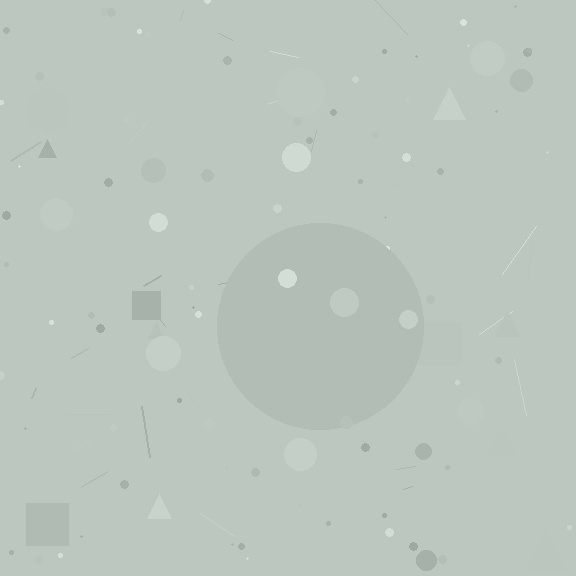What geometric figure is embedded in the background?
A circle is embedded in the background.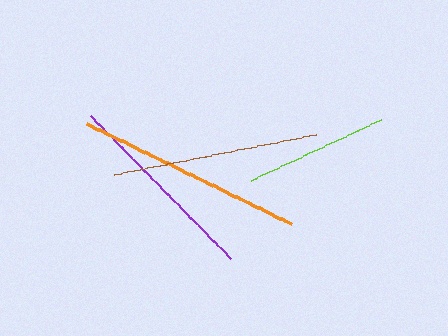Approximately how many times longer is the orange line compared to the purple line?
The orange line is approximately 1.1 times the length of the purple line.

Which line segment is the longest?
The orange line is the longest at approximately 228 pixels.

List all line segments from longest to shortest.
From longest to shortest: orange, brown, purple, lime.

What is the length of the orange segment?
The orange segment is approximately 228 pixels long.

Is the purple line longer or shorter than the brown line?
The brown line is longer than the purple line.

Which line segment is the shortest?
The lime line is the shortest at approximately 144 pixels.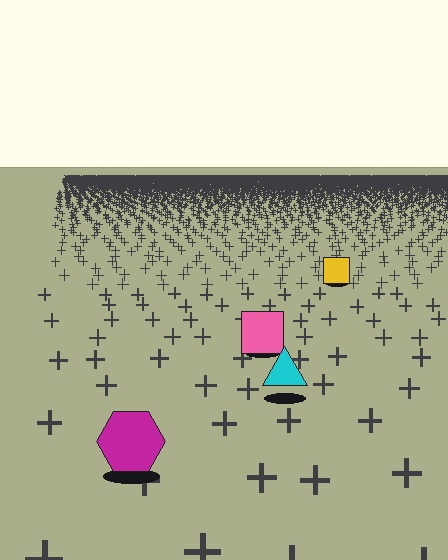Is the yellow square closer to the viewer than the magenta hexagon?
No. The magenta hexagon is closer — you can tell from the texture gradient: the ground texture is coarser near it.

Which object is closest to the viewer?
The magenta hexagon is closest. The texture marks near it are larger and more spread out.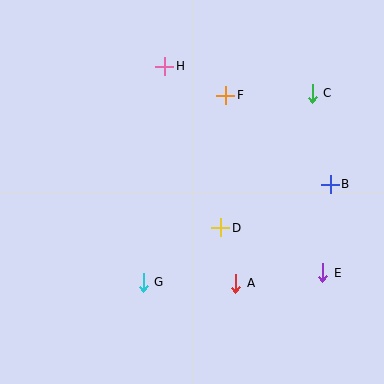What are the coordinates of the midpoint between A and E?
The midpoint between A and E is at (279, 278).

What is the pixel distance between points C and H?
The distance between C and H is 150 pixels.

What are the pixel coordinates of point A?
Point A is at (236, 283).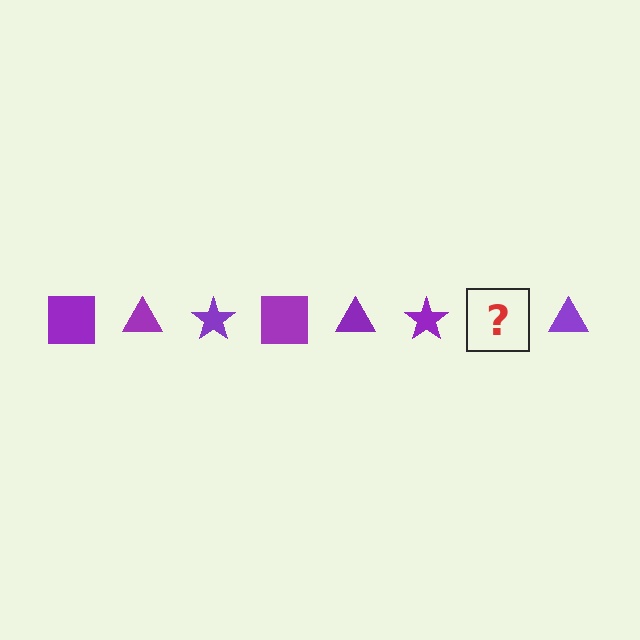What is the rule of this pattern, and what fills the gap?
The rule is that the pattern cycles through square, triangle, star shapes in purple. The gap should be filled with a purple square.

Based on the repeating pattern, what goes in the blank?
The blank should be a purple square.